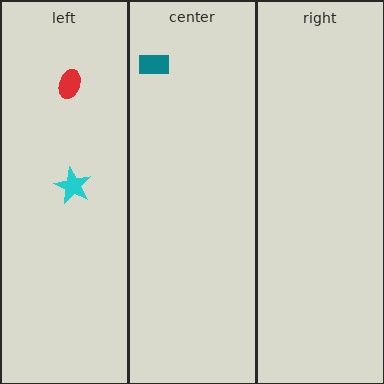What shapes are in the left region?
The cyan star, the red ellipse.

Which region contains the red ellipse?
The left region.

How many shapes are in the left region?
2.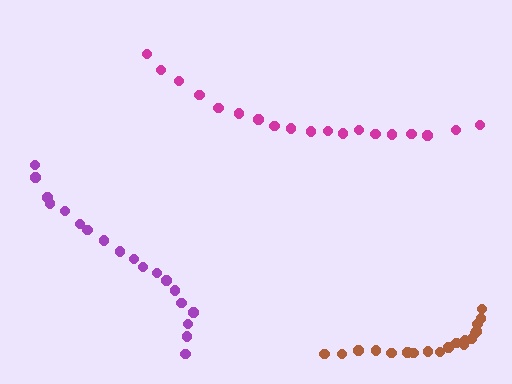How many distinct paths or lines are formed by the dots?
There are 3 distinct paths.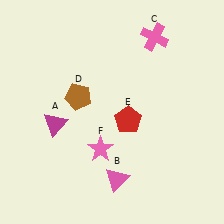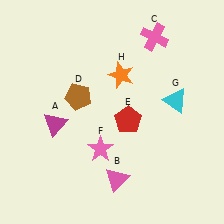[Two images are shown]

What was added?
A cyan triangle (G), an orange star (H) were added in Image 2.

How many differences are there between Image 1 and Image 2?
There are 2 differences between the two images.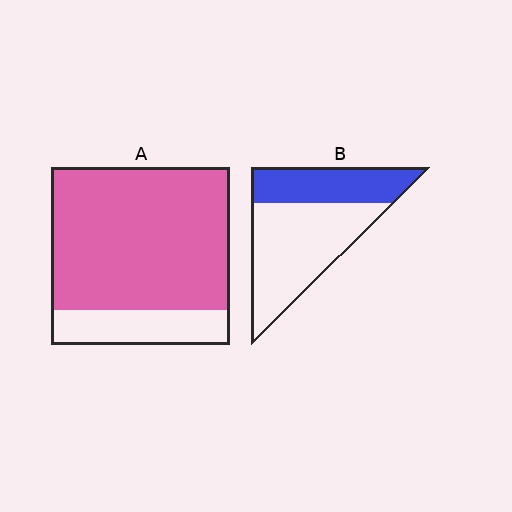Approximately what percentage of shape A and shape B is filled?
A is approximately 80% and B is approximately 35%.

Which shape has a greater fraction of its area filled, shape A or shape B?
Shape A.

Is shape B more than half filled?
No.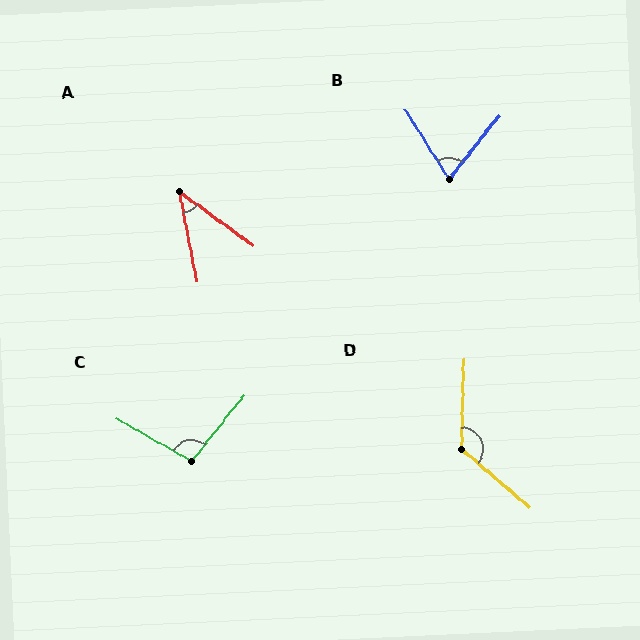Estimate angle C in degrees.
Approximately 99 degrees.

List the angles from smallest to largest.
A (43°), B (70°), C (99°), D (130°).